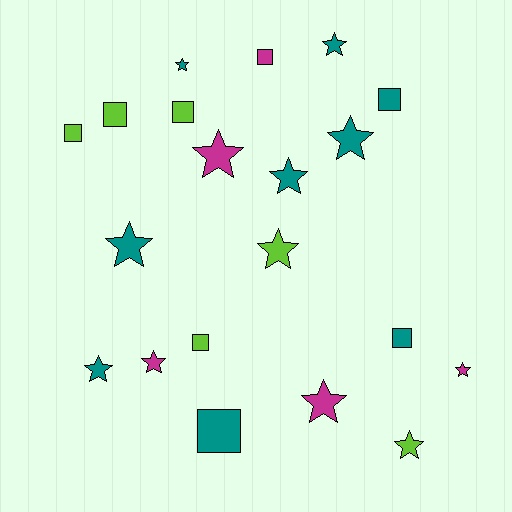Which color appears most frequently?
Teal, with 9 objects.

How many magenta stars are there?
There are 4 magenta stars.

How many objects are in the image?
There are 20 objects.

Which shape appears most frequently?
Star, with 12 objects.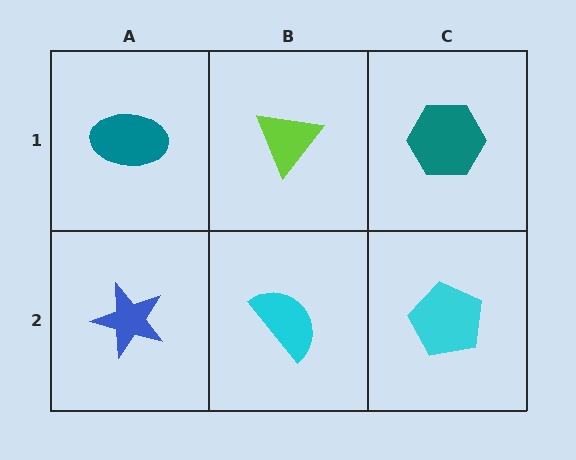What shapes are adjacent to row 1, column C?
A cyan pentagon (row 2, column C), a lime triangle (row 1, column B).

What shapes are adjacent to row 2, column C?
A teal hexagon (row 1, column C), a cyan semicircle (row 2, column B).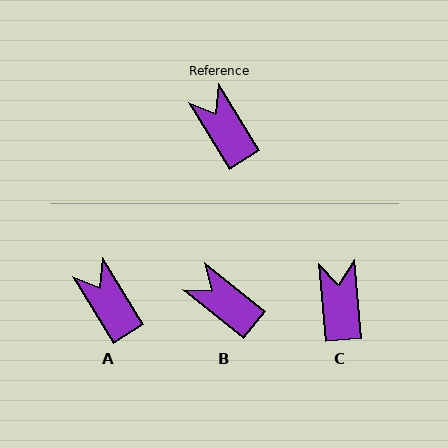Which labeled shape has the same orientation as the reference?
A.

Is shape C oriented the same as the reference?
No, it is off by about 26 degrees.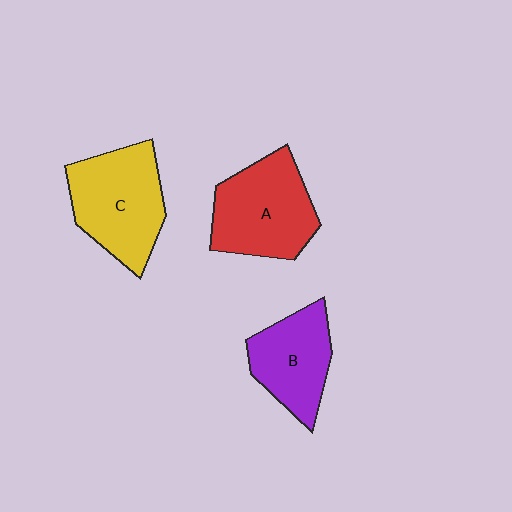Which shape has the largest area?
Shape C (yellow).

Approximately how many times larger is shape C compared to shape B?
Approximately 1.3 times.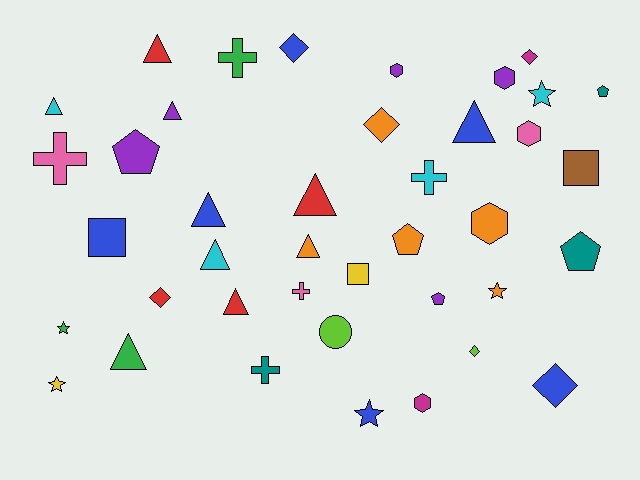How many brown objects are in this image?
There is 1 brown object.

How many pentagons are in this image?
There are 5 pentagons.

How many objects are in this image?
There are 40 objects.